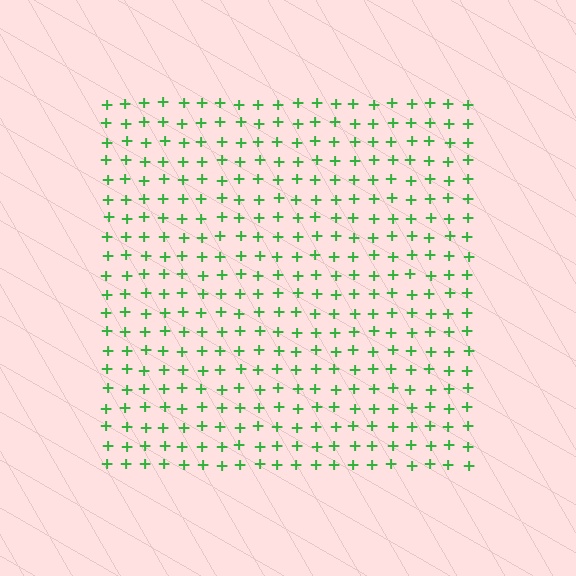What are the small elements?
The small elements are plus signs.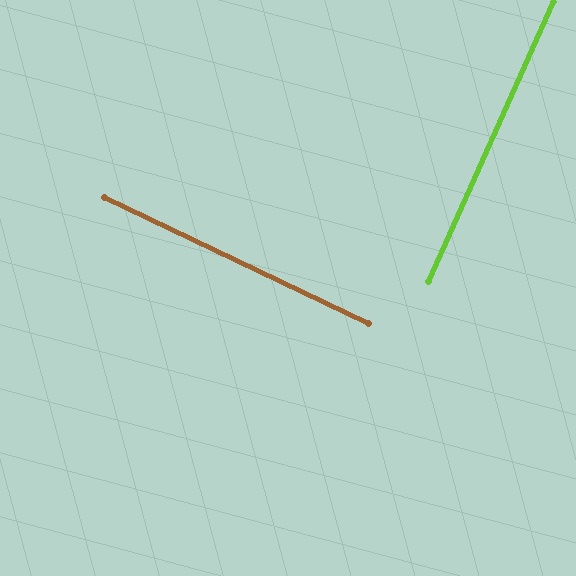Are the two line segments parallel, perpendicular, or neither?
Perpendicular — they meet at approximately 89°.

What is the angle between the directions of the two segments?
Approximately 89 degrees.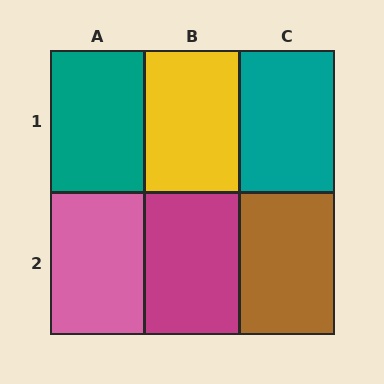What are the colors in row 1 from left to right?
Teal, yellow, teal.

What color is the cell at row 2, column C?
Brown.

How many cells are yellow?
1 cell is yellow.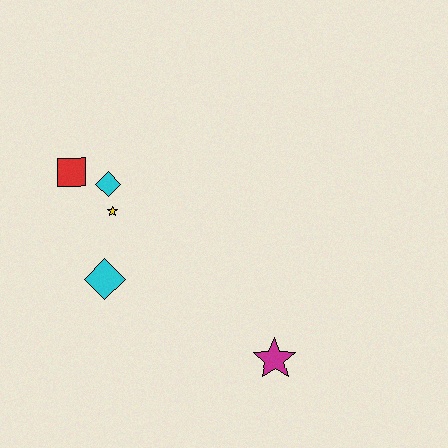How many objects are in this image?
There are 5 objects.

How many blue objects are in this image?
There are no blue objects.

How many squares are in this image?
There is 1 square.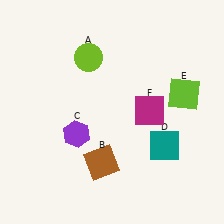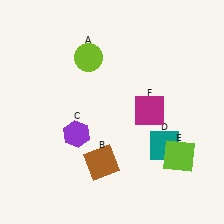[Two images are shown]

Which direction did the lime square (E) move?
The lime square (E) moved down.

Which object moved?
The lime square (E) moved down.